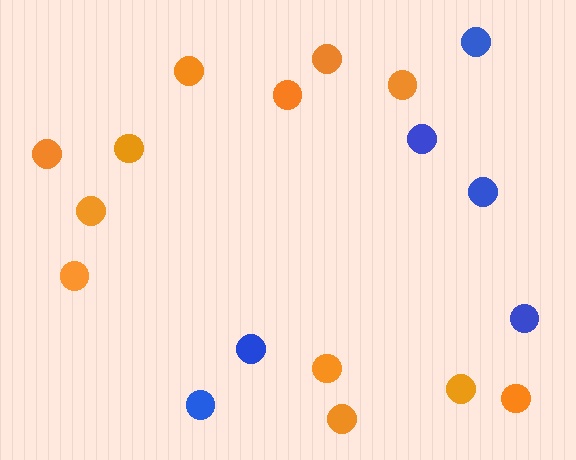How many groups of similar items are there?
There are 2 groups: one group of orange circles (12) and one group of blue circles (6).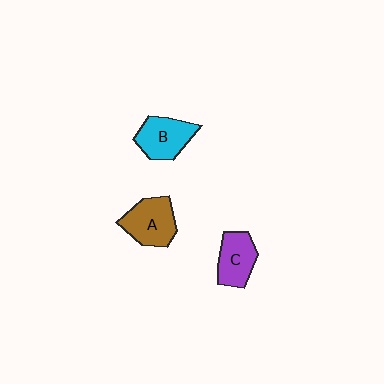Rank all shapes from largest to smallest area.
From largest to smallest: A (brown), B (cyan), C (purple).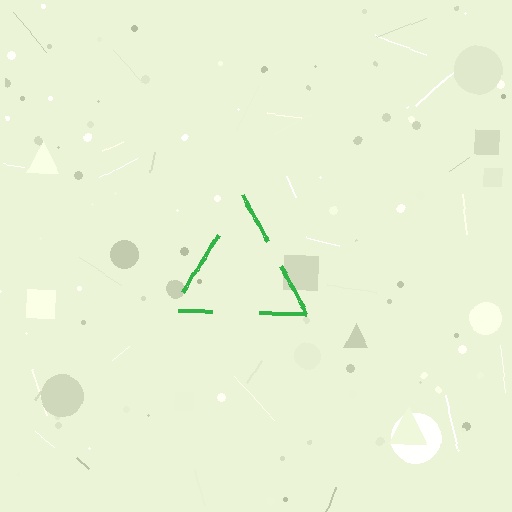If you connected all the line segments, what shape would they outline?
They would outline a triangle.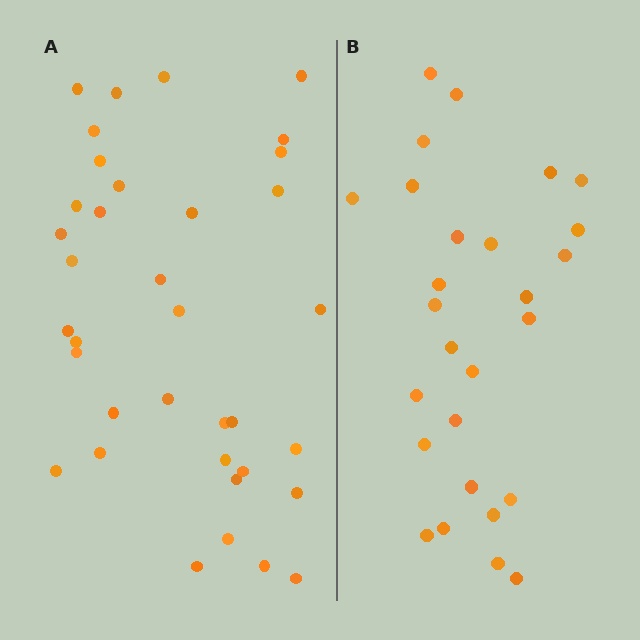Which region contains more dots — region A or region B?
Region A (the left region) has more dots.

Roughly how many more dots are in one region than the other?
Region A has roughly 8 or so more dots than region B.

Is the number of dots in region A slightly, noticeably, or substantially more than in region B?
Region A has noticeably more, but not dramatically so. The ratio is roughly 1.3 to 1.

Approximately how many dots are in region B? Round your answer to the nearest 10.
About 30 dots. (The exact count is 27, which rounds to 30.)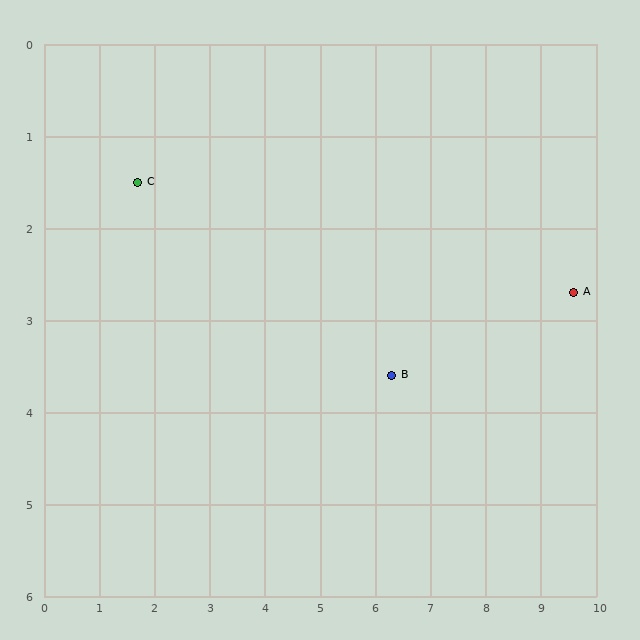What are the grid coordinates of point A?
Point A is at approximately (9.6, 2.7).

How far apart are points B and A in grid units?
Points B and A are about 3.4 grid units apart.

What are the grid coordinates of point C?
Point C is at approximately (1.7, 1.5).